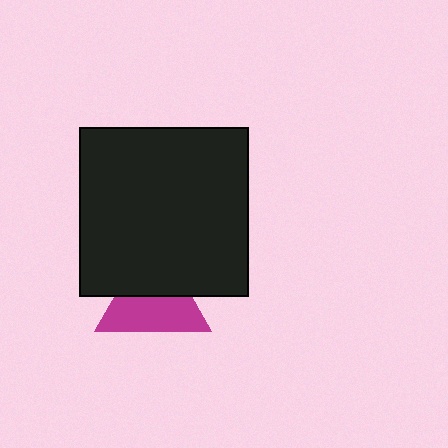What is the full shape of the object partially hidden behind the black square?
The partially hidden object is a magenta triangle.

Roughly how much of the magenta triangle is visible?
About half of it is visible (roughly 55%).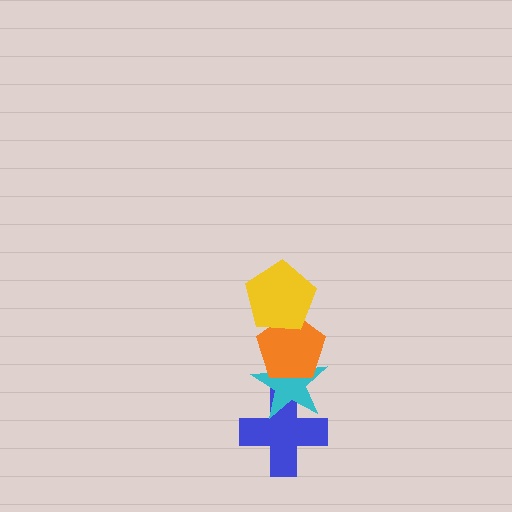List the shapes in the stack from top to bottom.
From top to bottom: the yellow pentagon, the orange pentagon, the cyan star, the blue cross.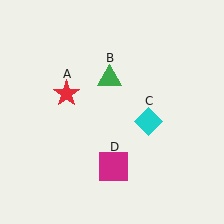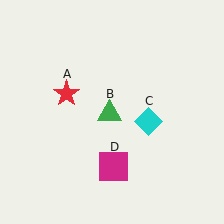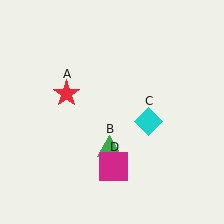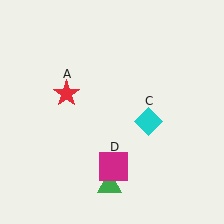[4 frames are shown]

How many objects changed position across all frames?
1 object changed position: green triangle (object B).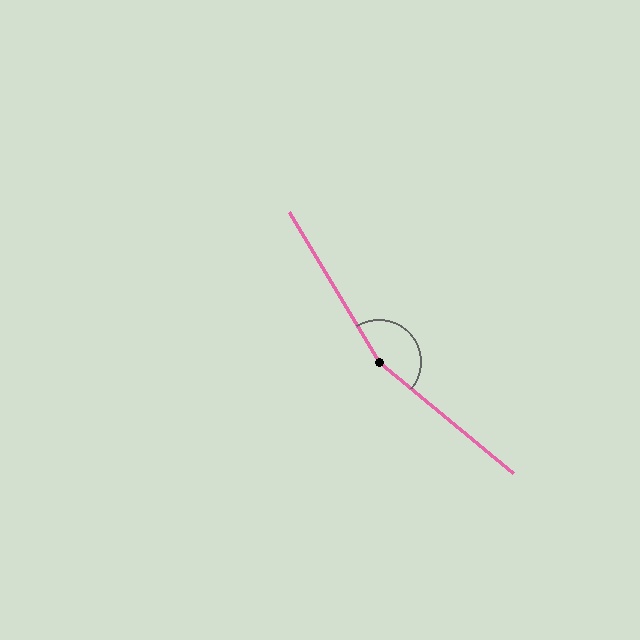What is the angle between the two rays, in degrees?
Approximately 161 degrees.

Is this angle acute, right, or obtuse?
It is obtuse.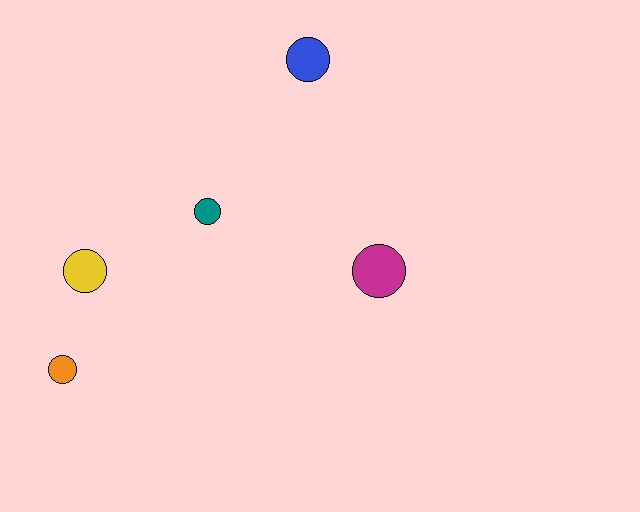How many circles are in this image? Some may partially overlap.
There are 5 circles.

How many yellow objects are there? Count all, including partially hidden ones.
There is 1 yellow object.